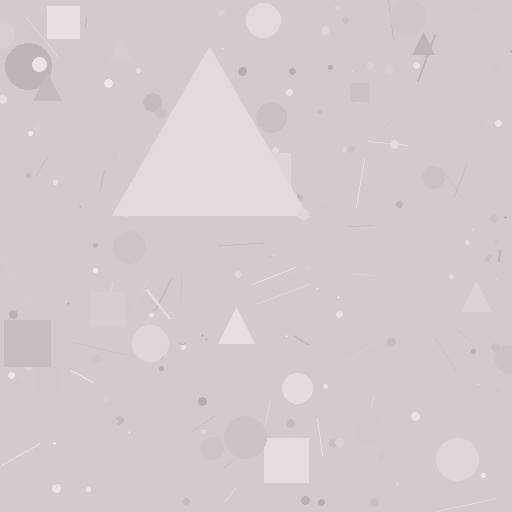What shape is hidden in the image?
A triangle is hidden in the image.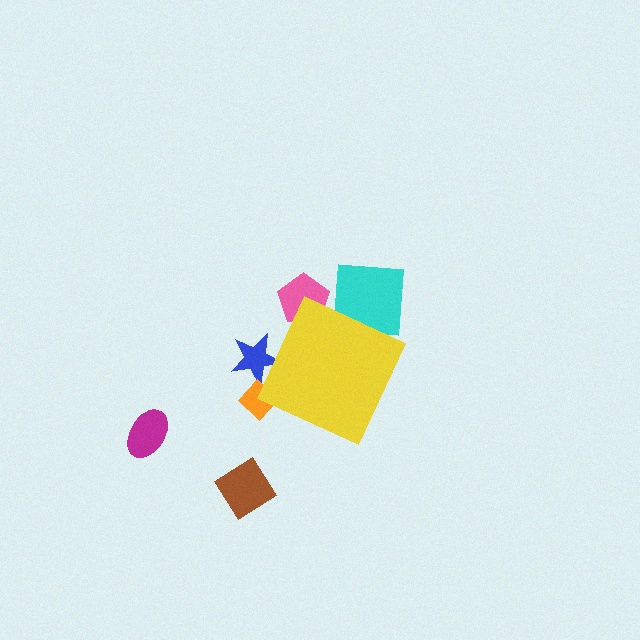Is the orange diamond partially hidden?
Yes, the orange diamond is partially hidden behind the yellow diamond.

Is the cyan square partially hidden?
Yes, the cyan square is partially hidden behind the yellow diamond.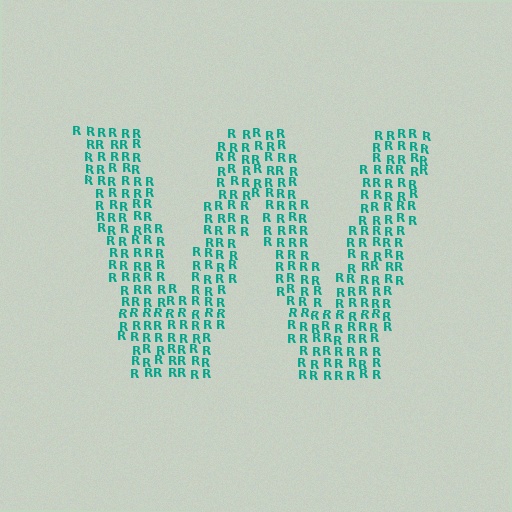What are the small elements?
The small elements are letter R's.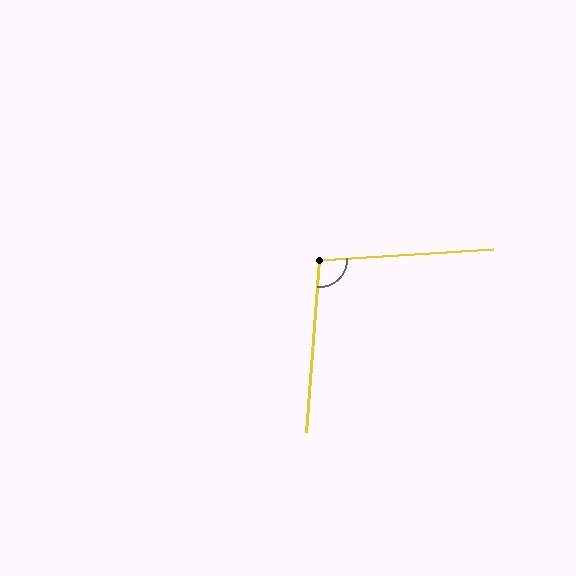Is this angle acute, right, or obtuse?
It is obtuse.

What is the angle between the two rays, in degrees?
Approximately 98 degrees.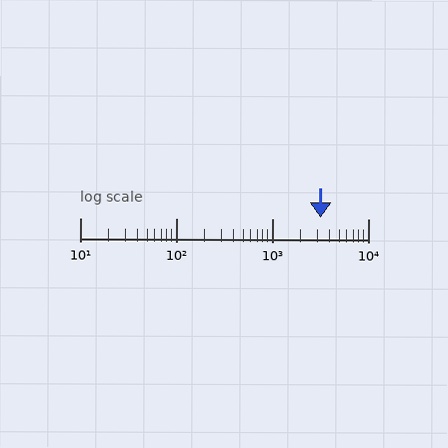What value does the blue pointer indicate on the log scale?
The pointer indicates approximately 3200.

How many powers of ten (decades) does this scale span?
The scale spans 3 decades, from 10 to 10000.